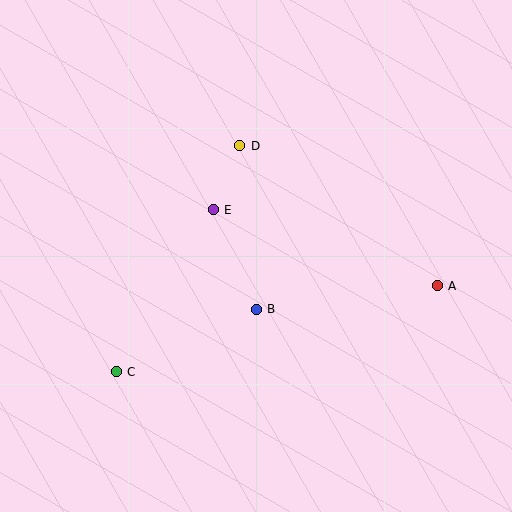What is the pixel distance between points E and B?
The distance between E and B is 109 pixels.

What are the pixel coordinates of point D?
Point D is at (240, 146).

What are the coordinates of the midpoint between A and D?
The midpoint between A and D is at (339, 216).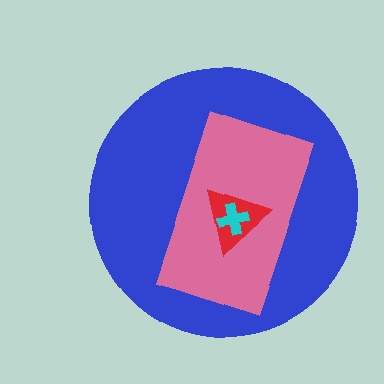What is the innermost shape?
The cyan cross.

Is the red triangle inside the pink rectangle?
Yes.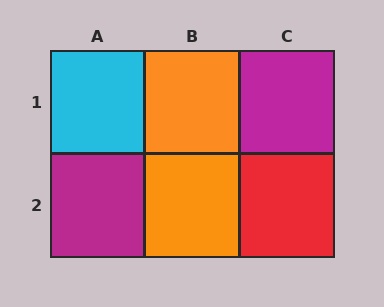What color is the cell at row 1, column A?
Cyan.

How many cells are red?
1 cell is red.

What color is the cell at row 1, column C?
Magenta.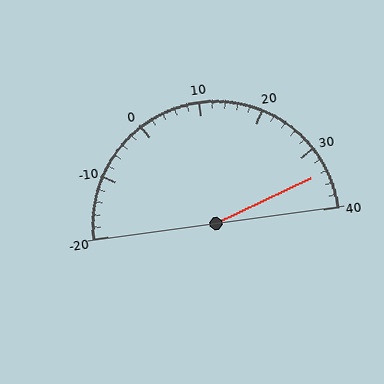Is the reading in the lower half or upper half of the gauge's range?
The reading is in the upper half of the range (-20 to 40).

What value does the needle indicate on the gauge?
The needle indicates approximately 34.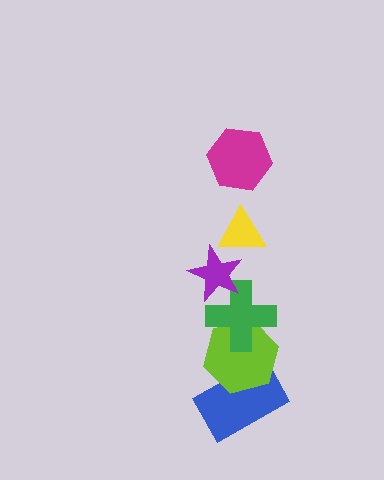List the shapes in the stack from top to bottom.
From top to bottom: the magenta hexagon, the yellow triangle, the purple star, the green cross, the lime hexagon, the blue rectangle.